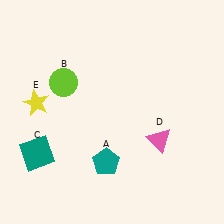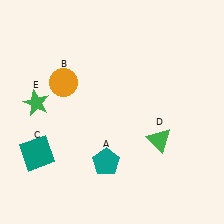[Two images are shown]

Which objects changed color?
B changed from lime to orange. D changed from pink to green. E changed from yellow to green.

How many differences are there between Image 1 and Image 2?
There are 3 differences between the two images.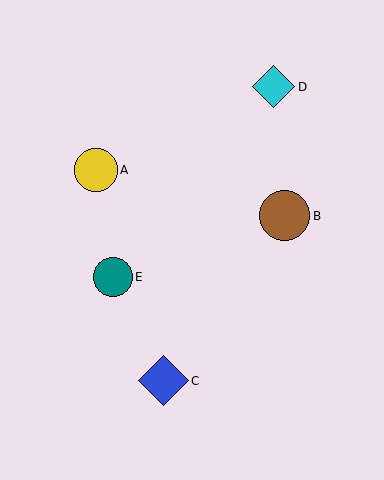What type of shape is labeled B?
Shape B is a brown circle.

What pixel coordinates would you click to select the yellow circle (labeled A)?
Click at (96, 170) to select the yellow circle A.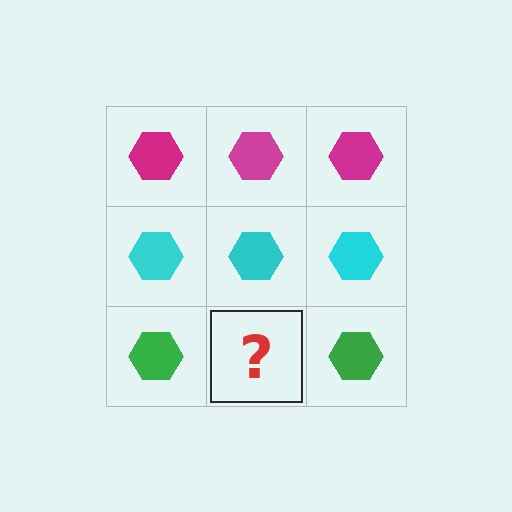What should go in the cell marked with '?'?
The missing cell should contain a green hexagon.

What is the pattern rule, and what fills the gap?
The rule is that each row has a consistent color. The gap should be filled with a green hexagon.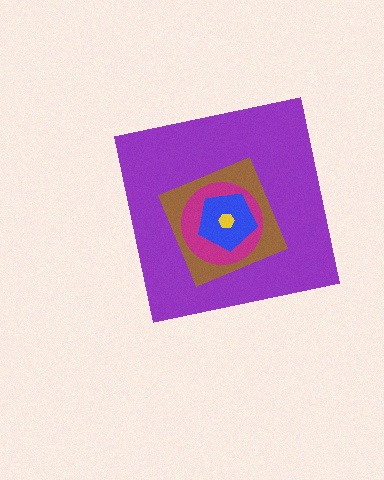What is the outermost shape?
The purple square.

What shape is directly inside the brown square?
The magenta circle.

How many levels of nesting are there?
5.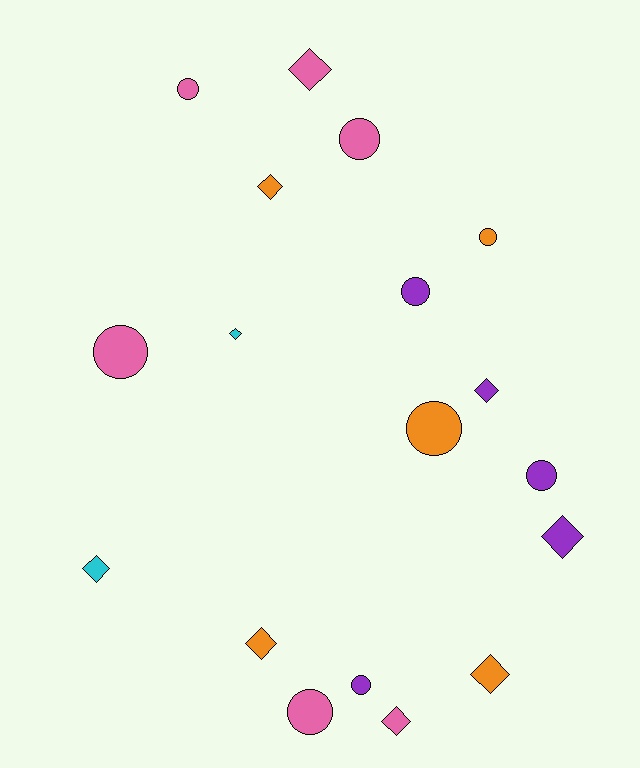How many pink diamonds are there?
There are 2 pink diamonds.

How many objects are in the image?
There are 18 objects.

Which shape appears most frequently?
Diamond, with 9 objects.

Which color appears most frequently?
Pink, with 6 objects.